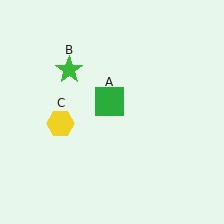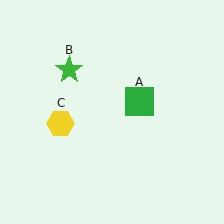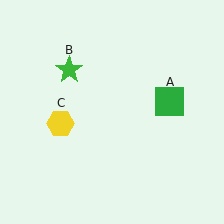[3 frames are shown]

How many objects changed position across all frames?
1 object changed position: green square (object A).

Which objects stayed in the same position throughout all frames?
Green star (object B) and yellow hexagon (object C) remained stationary.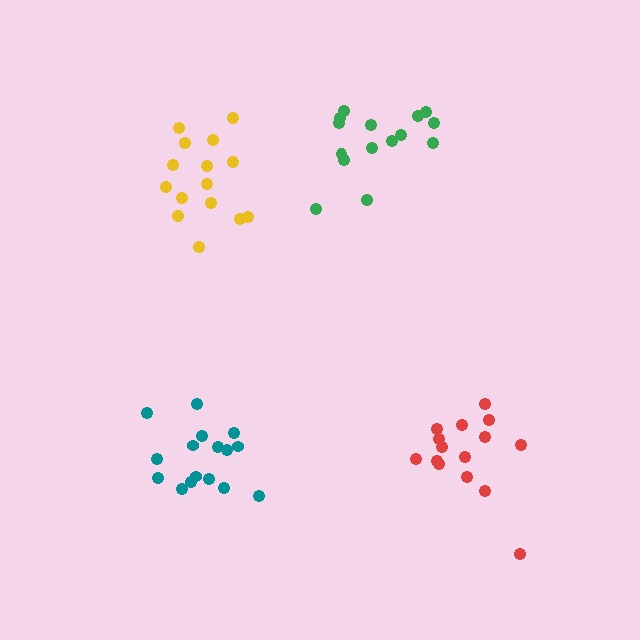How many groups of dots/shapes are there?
There are 4 groups.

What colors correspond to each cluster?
The clusters are colored: teal, red, yellow, green.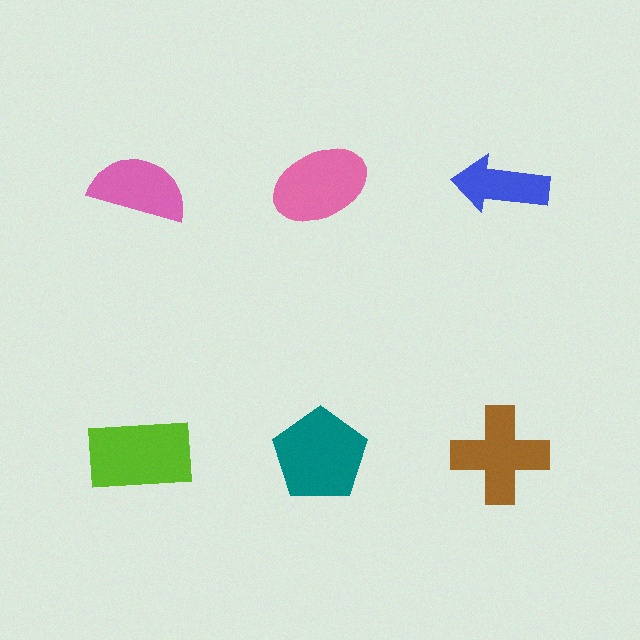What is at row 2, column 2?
A teal pentagon.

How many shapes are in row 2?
3 shapes.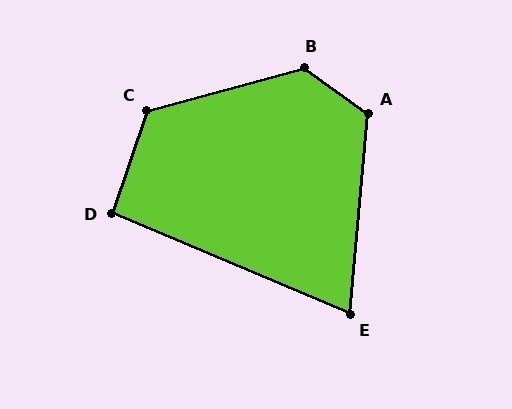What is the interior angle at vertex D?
Approximately 94 degrees (approximately right).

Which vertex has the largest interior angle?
B, at approximately 130 degrees.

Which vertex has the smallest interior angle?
E, at approximately 72 degrees.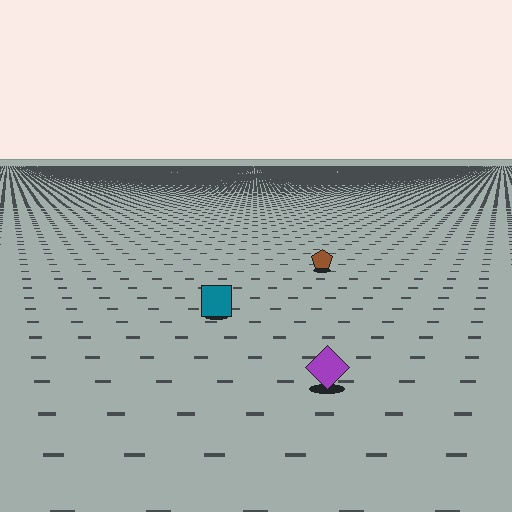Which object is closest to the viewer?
The purple diamond is closest. The texture marks near it are larger and more spread out.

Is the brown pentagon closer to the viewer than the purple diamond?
No. The purple diamond is closer — you can tell from the texture gradient: the ground texture is coarser near it.